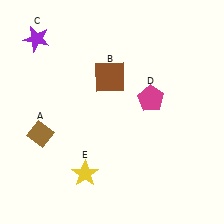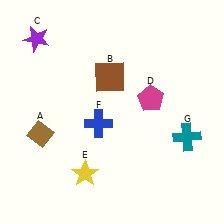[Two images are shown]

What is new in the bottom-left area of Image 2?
A blue cross (F) was added in the bottom-left area of Image 2.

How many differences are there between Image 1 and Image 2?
There are 2 differences between the two images.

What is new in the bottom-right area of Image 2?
A teal cross (G) was added in the bottom-right area of Image 2.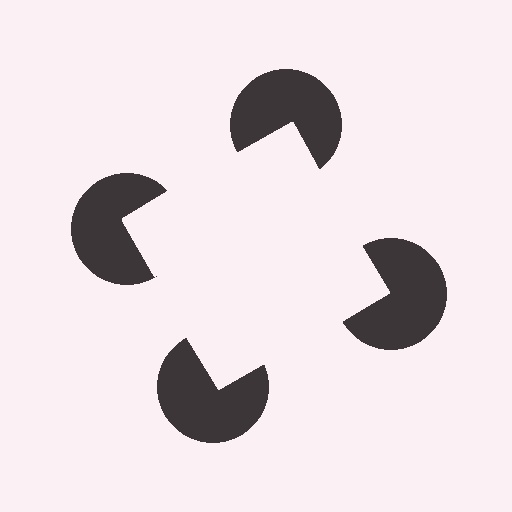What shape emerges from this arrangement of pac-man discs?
An illusory square — its edges are inferred from the aligned wedge cuts in the pac-man discs, not physically drawn.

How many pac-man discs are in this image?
There are 4 — one at each vertex of the illusory square.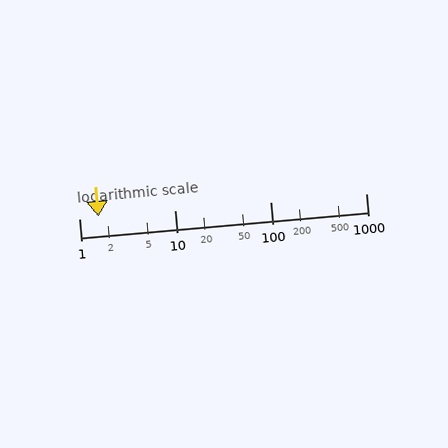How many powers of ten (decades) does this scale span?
The scale spans 3 decades, from 1 to 1000.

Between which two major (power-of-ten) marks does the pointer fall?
The pointer is between 1 and 10.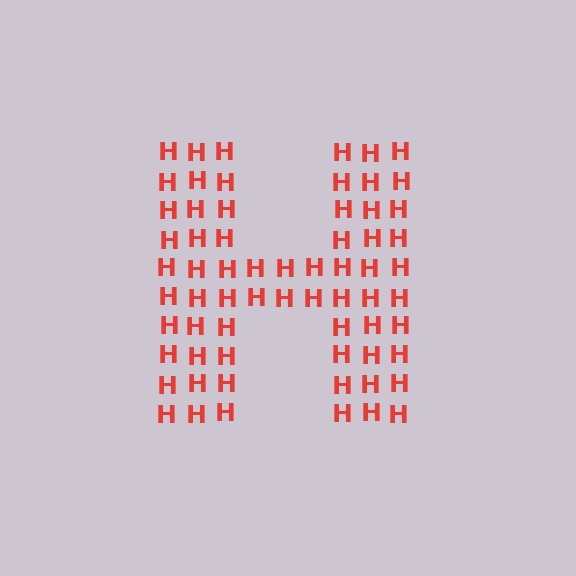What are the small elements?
The small elements are letter H's.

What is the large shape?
The large shape is the letter H.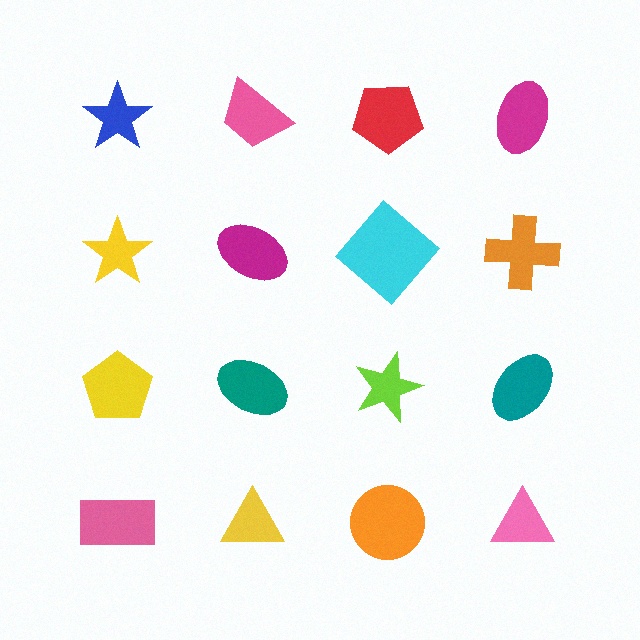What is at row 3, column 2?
A teal ellipse.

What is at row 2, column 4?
An orange cross.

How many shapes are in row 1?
4 shapes.